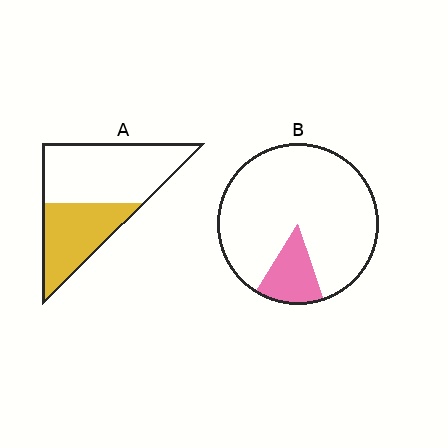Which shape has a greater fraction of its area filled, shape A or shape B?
Shape A.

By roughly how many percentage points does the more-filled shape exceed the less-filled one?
By roughly 25 percentage points (A over B).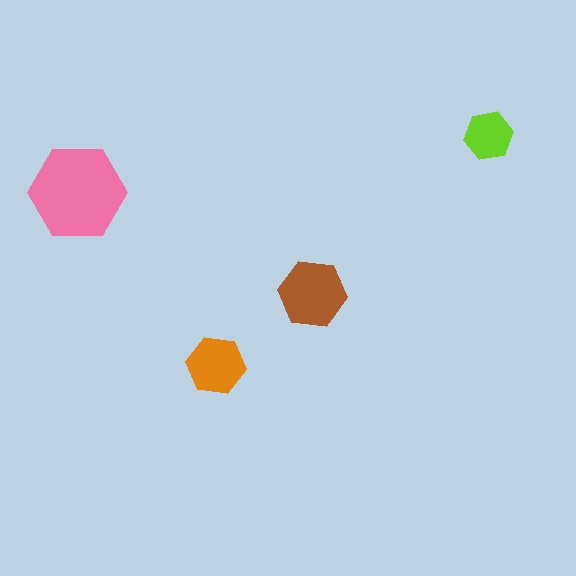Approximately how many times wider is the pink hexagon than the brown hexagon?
About 1.5 times wider.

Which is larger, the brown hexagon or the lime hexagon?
The brown one.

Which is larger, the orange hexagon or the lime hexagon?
The orange one.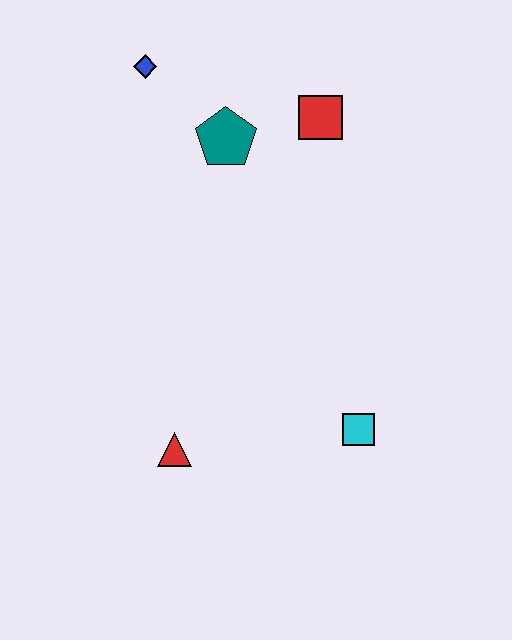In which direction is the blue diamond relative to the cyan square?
The blue diamond is above the cyan square.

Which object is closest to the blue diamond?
The teal pentagon is closest to the blue diamond.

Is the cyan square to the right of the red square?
Yes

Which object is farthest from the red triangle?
The blue diamond is farthest from the red triangle.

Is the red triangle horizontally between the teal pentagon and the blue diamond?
Yes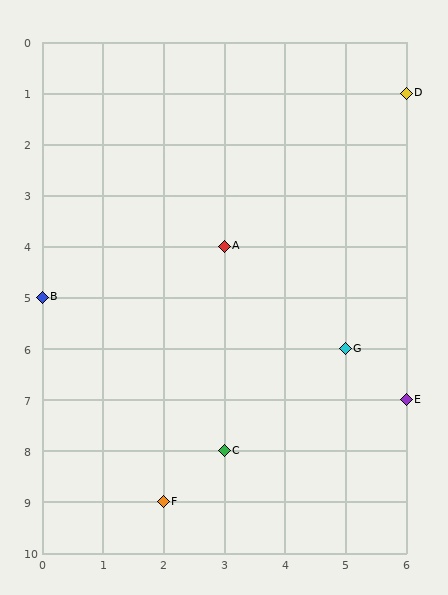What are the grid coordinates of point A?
Point A is at grid coordinates (3, 4).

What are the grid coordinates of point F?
Point F is at grid coordinates (2, 9).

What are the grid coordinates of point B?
Point B is at grid coordinates (0, 5).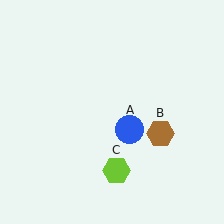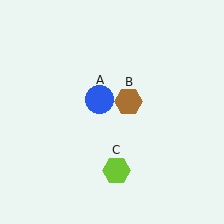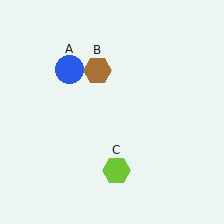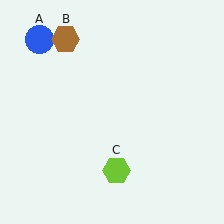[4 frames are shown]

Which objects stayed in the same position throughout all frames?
Lime hexagon (object C) remained stationary.